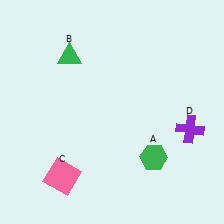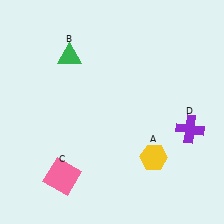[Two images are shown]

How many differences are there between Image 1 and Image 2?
There is 1 difference between the two images.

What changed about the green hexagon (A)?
In Image 1, A is green. In Image 2, it changed to yellow.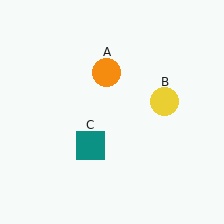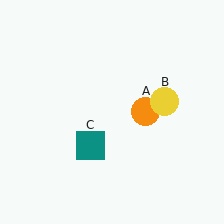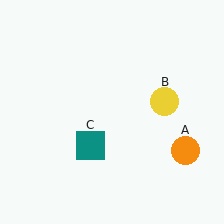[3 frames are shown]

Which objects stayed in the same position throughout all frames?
Yellow circle (object B) and teal square (object C) remained stationary.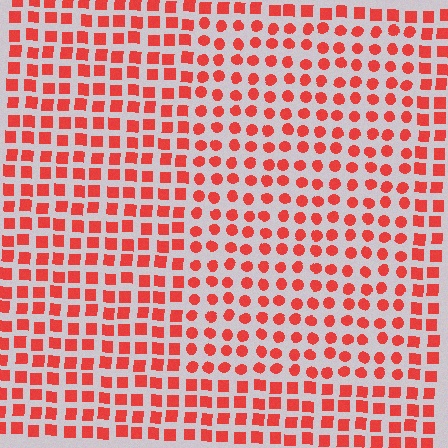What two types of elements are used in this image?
The image uses circles inside the rectangle region and squares outside it.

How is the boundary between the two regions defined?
The boundary is defined by a change in element shape: circles inside vs. squares outside. All elements share the same color and spacing.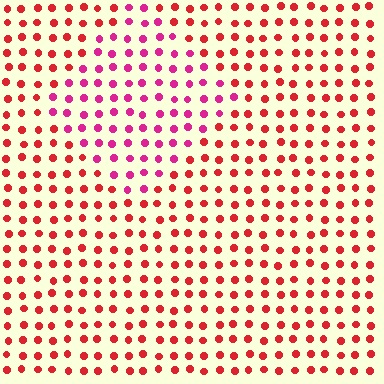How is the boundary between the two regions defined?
The boundary is defined purely by a slight shift in hue (about 34 degrees). Spacing, size, and orientation are identical on both sides.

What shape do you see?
I see a diamond.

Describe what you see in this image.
The image is filled with small red elements in a uniform arrangement. A diamond-shaped region is visible where the elements are tinted to a slightly different hue, forming a subtle color boundary.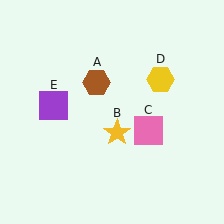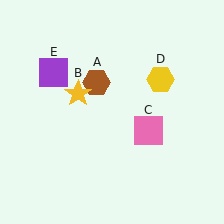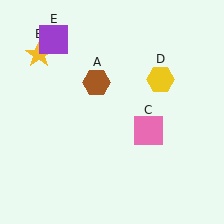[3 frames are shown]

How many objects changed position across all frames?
2 objects changed position: yellow star (object B), purple square (object E).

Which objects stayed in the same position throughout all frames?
Brown hexagon (object A) and pink square (object C) and yellow hexagon (object D) remained stationary.